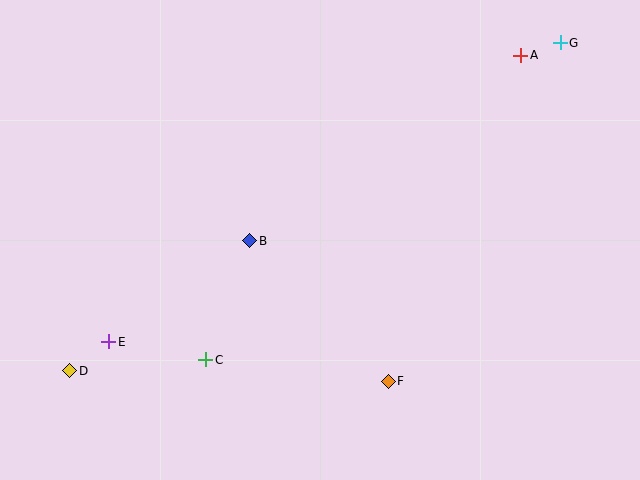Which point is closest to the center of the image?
Point B at (250, 241) is closest to the center.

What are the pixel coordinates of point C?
Point C is at (206, 360).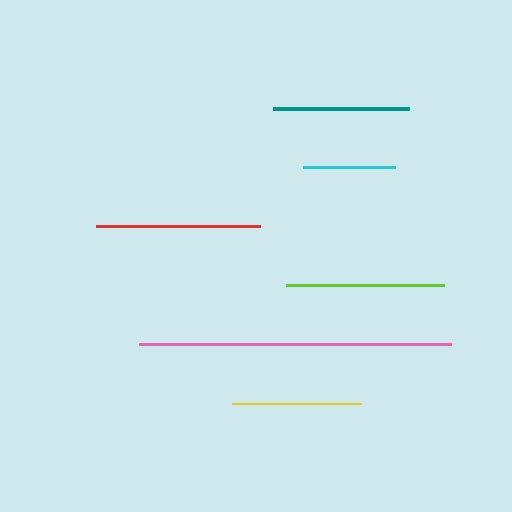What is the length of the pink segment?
The pink segment is approximately 312 pixels long.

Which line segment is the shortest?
The cyan line is the shortest at approximately 92 pixels.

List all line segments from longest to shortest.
From longest to shortest: pink, red, lime, teal, yellow, cyan.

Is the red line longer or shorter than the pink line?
The pink line is longer than the red line.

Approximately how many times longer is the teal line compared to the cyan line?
The teal line is approximately 1.5 times the length of the cyan line.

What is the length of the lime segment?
The lime segment is approximately 159 pixels long.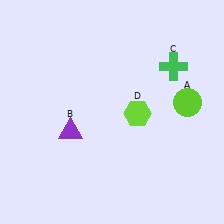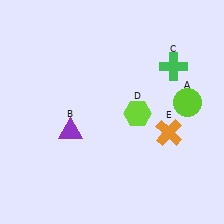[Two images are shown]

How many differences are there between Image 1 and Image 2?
There is 1 difference between the two images.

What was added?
An orange cross (E) was added in Image 2.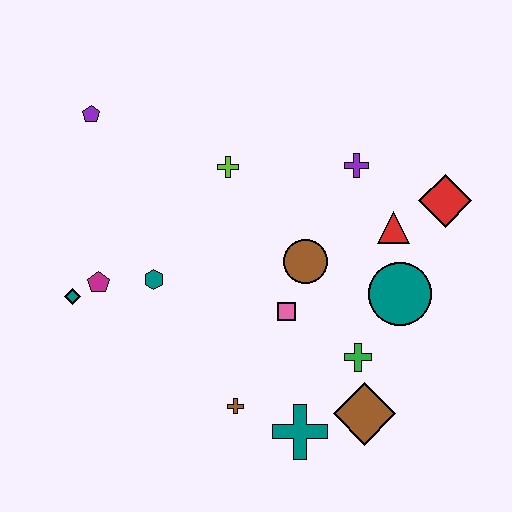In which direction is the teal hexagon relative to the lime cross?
The teal hexagon is below the lime cross.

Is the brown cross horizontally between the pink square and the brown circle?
No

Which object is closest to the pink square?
The brown circle is closest to the pink square.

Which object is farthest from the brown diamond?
The purple pentagon is farthest from the brown diamond.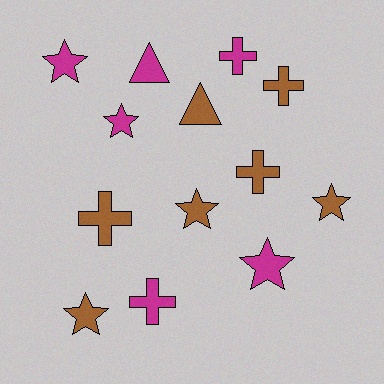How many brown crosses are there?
There are 3 brown crosses.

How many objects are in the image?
There are 13 objects.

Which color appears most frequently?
Brown, with 7 objects.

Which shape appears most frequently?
Star, with 6 objects.